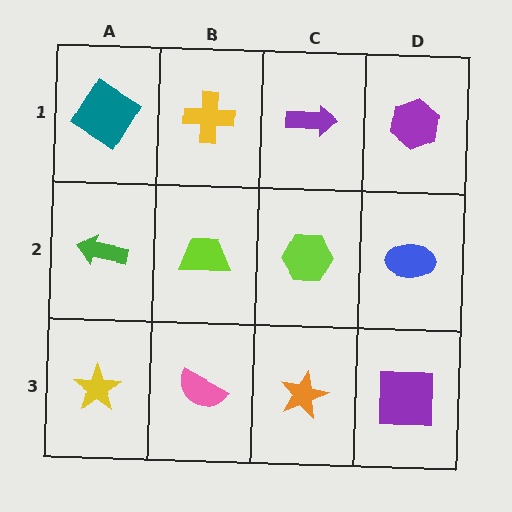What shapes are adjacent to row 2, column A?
A teal diamond (row 1, column A), a yellow star (row 3, column A), a lime trapezoid (row 2, column B).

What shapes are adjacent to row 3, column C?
A lime hexagon (row 2, column C), a pink semicircle (row 3, column B), a purple square (row 3, column D).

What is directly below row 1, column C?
A lime hexagon.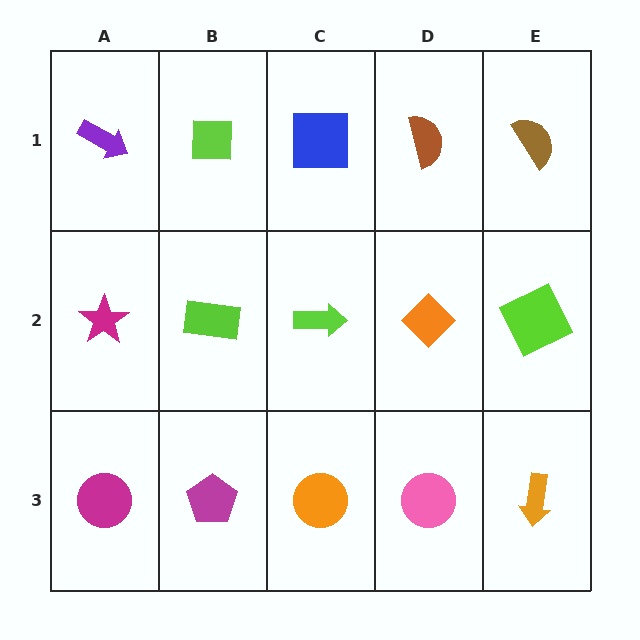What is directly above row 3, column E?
A lime square.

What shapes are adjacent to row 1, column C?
A lime arrow (row 2, column C), a lime square (row 1, column B), a brown semicircle (row 1, column D).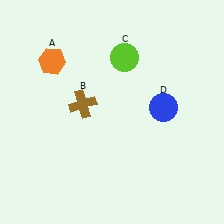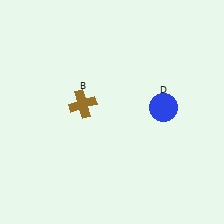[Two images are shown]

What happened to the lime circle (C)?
The lime circle (C) was removed in Image 2. It was in the top-right area of Image 1.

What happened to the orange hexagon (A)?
The orange hexagon (A) was removed in Image 2. It was in the top-left area of Image 1.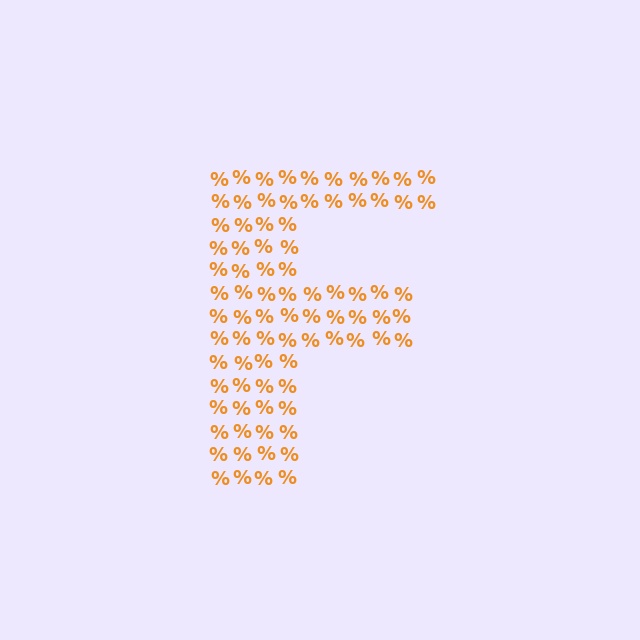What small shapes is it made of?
It is made of small percent signs.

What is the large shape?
The large shape is the letter F.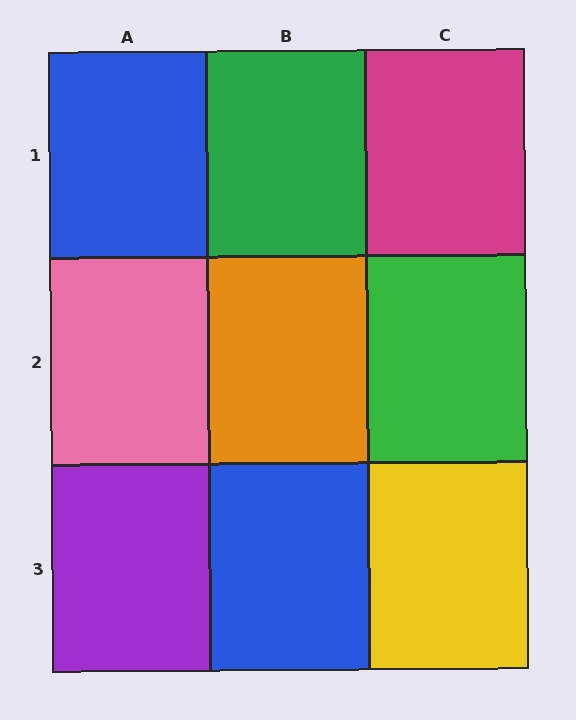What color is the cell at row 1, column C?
Magenta.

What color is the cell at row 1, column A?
Blue.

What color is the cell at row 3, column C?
Yellow.